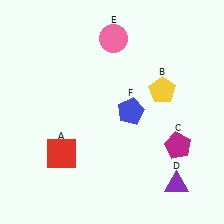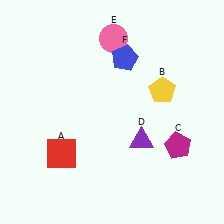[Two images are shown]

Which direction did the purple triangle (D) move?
The purple triangle (D) moved up.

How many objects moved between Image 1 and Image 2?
2 objects moved between the two images.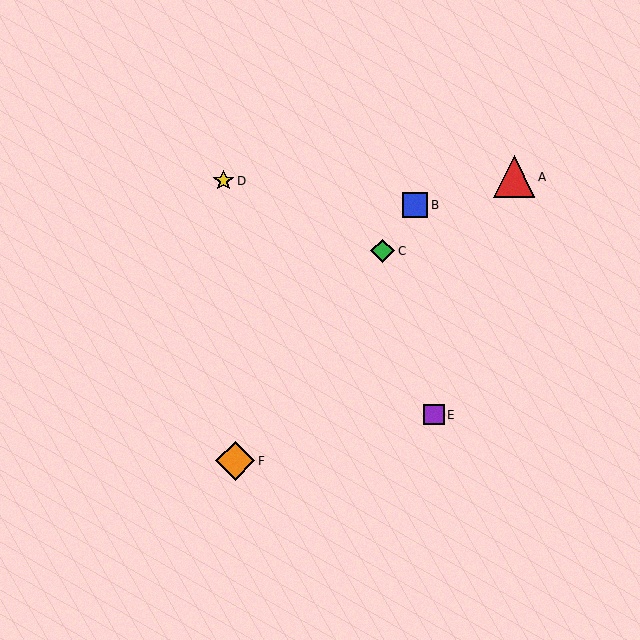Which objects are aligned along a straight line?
Objects B, C, F are aligned along a straight line.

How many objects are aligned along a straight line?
3 objects (B, C, F) are aligned along a straight line.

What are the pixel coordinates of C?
Object C is at (383, 251).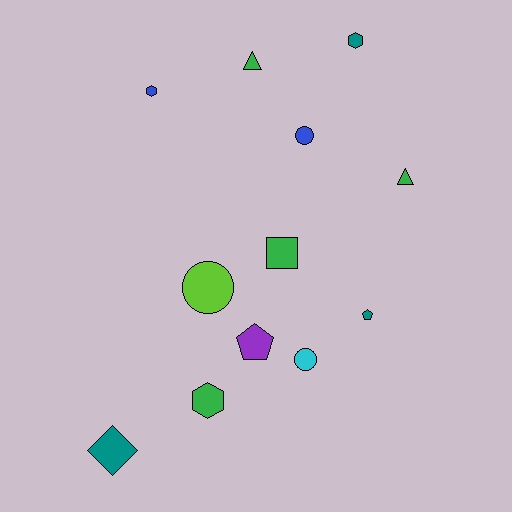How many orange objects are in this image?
There are no orange objects.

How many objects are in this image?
There are 12 objects.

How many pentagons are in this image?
There are 2 pentagons.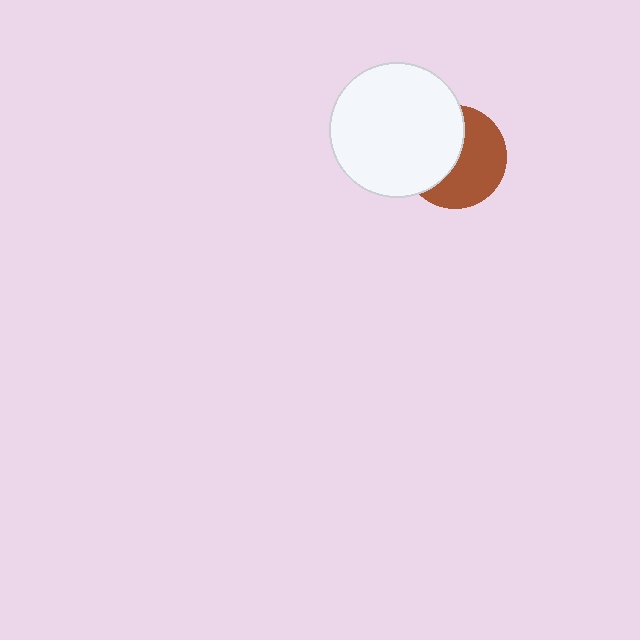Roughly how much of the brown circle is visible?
About half of it is visible (roughly 54%).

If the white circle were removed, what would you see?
You would see the complete brown circle.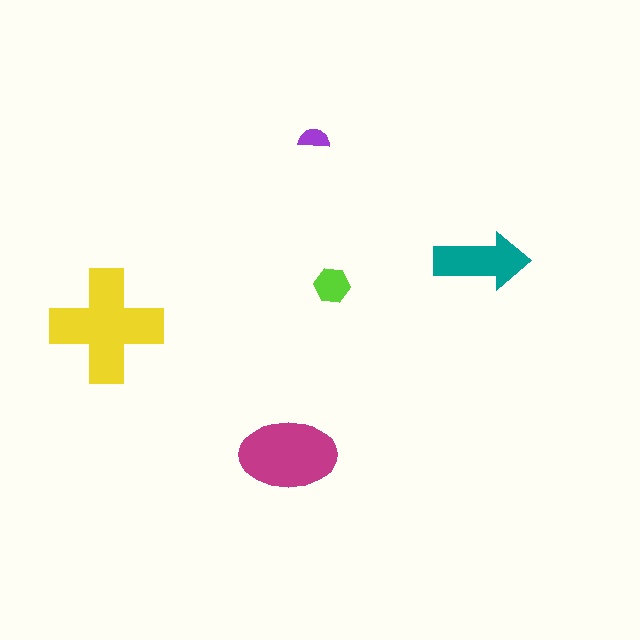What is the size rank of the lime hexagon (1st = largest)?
4th.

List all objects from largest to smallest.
The yellow cross, the magenta ellipse, the teal arrow, the lime hexagon, the purple semicircle.